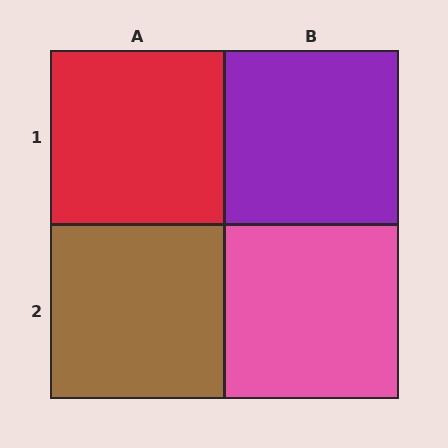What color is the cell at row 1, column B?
Purple.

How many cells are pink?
1 cell is pink.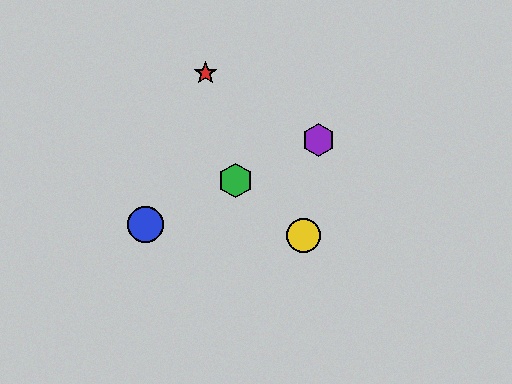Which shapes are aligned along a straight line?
The blue circle, the green hexagon, the purple hexagon are aligned along a straight line.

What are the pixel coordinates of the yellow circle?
The yellow circle is at (303, 236).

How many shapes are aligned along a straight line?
3 shapes (the blue circle, the green hexagon, the purple hexagon) are aligned along a straight line.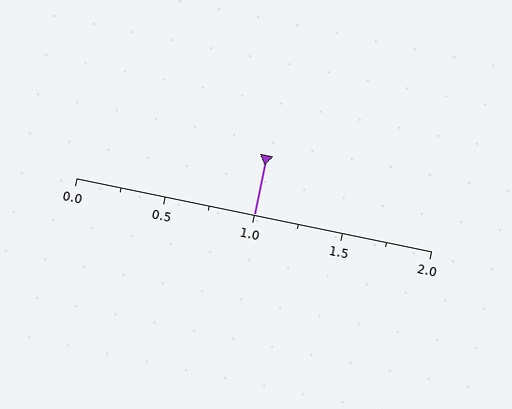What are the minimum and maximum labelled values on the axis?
The axis runs from 0.0 to 2.0.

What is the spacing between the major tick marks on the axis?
The major ticks are spaced 0.5 apart.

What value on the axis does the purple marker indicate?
The marker indicates approximately 1.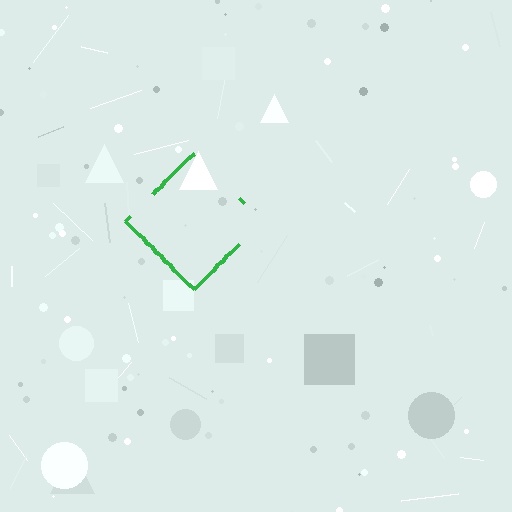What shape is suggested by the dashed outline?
The dashed outline suggests a diamond.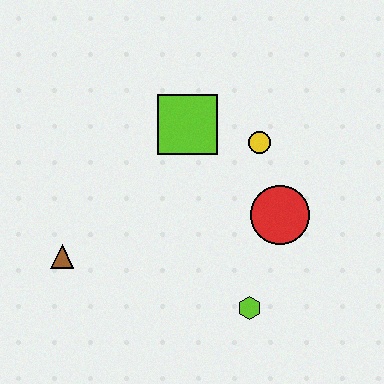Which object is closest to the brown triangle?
The lime square is closest to the brown triangle.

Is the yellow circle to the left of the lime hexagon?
No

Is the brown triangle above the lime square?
No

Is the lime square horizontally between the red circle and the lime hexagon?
No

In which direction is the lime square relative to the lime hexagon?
The lime square is above the lime hexagon.